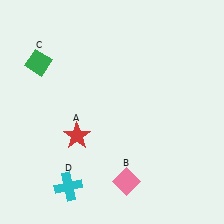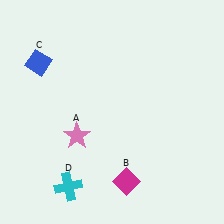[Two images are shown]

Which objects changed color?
A changed from red to pink. B changed from pink to magenta. C changed from green to blue.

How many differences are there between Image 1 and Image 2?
There are 3 differences between the two images.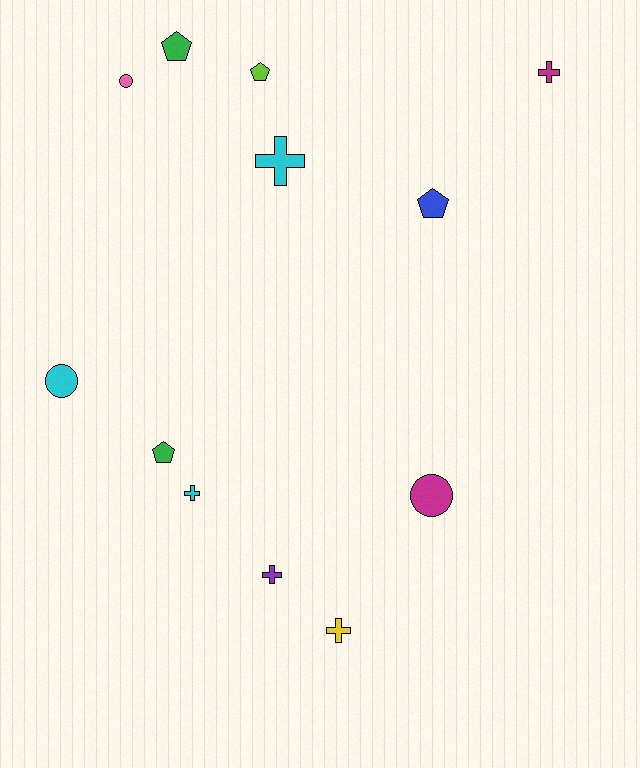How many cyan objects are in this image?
There are 3 cyan objects.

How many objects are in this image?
There are 12 objects.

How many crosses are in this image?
There are 5 crosses.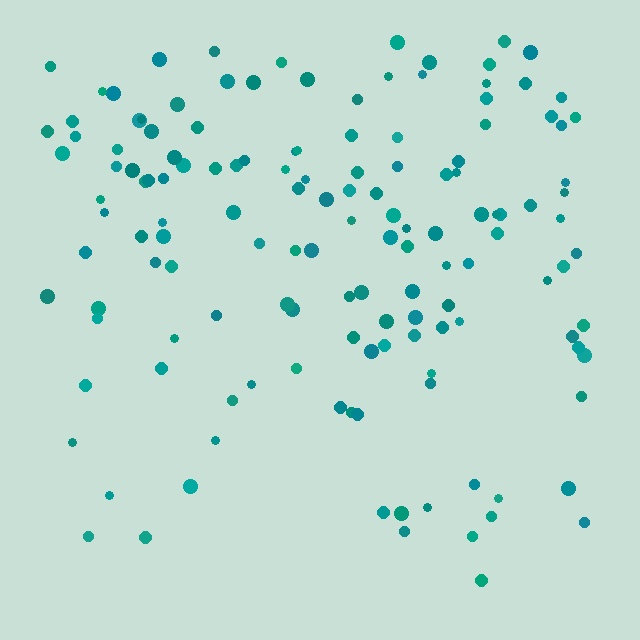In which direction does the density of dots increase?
From bottom to top, with the top side densest.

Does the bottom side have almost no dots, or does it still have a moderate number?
Still a moderate number, just noticeably fewer than the top.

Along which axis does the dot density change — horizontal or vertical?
Vertical.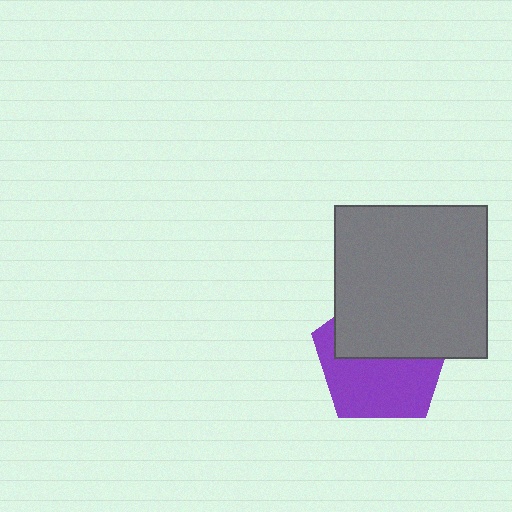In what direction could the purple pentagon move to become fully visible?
The purple pentagon could move down. That would shift it out from behind the gray square entirely.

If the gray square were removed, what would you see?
You would see the complete purple pentagon.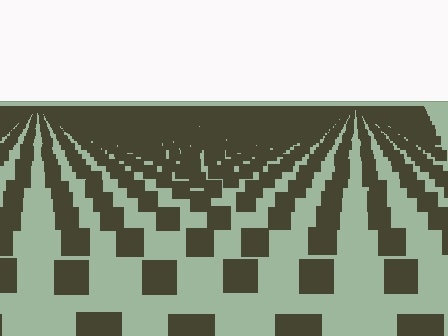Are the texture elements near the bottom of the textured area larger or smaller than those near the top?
Larger. Near the bottom, elements are closer to the viewer and appear at a bigger on-screen size.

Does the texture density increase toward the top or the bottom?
Density increases toward the top.